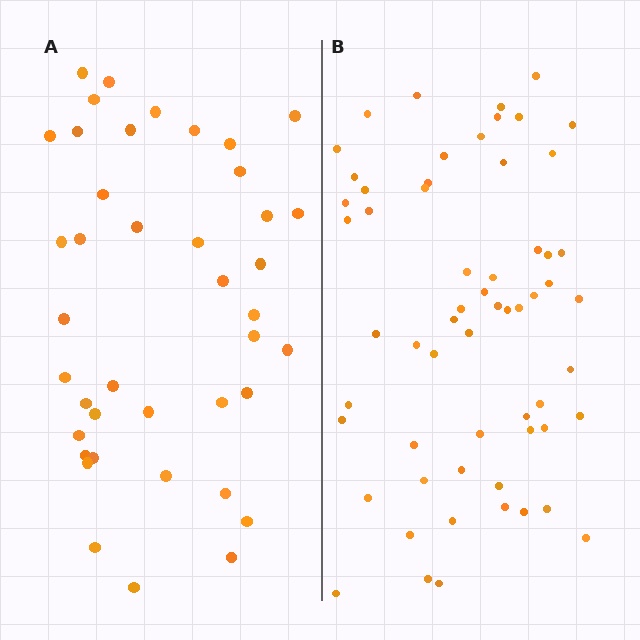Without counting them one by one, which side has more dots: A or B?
Region B (the right region) has more dots.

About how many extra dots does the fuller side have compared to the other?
Region B has approximately 20 more dots than region A.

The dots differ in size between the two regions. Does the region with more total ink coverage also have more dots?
No. Region A has more total ink coverage because its dots are larger, but region B actually contains more individual dots. Total area can be misleading — the number of items is what matters here.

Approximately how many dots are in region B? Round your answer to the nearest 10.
About 60 dots.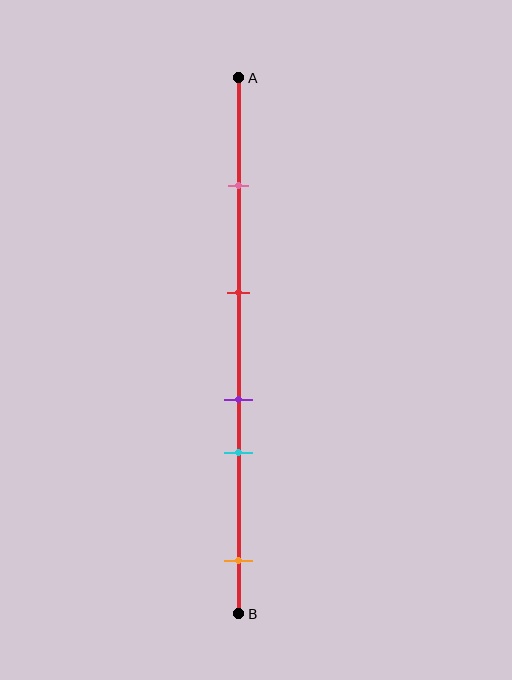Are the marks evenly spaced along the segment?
No, the marks are not evenly spaced.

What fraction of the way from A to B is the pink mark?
The pink mark is approximately 20% (0.2) of the way from A to B.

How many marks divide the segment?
There are 5 marks dividing the segment.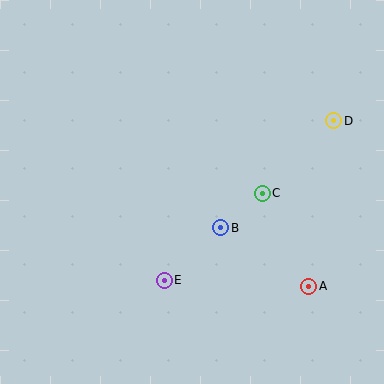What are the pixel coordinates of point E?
Point E is at (164, 280).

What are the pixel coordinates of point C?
Point C is at (262, 193).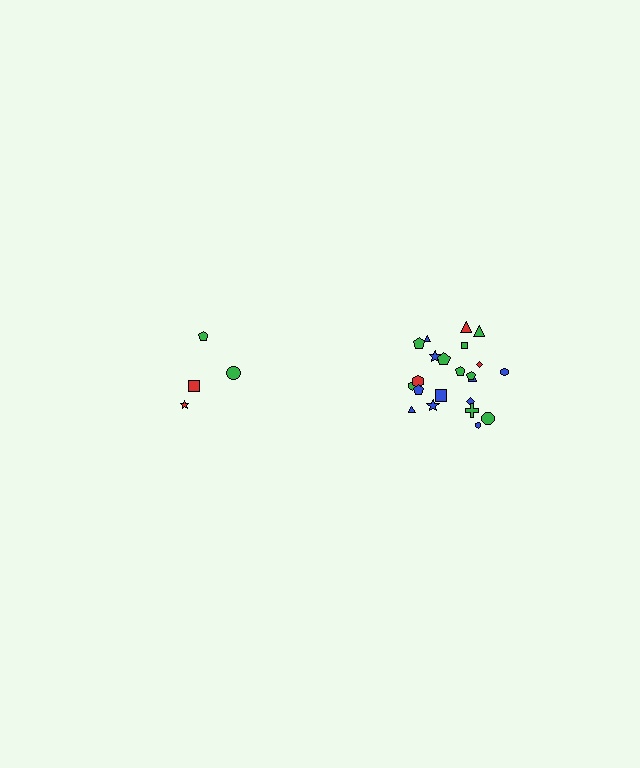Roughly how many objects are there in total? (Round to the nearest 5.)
Roughly 25 objects in total.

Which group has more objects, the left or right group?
The right group.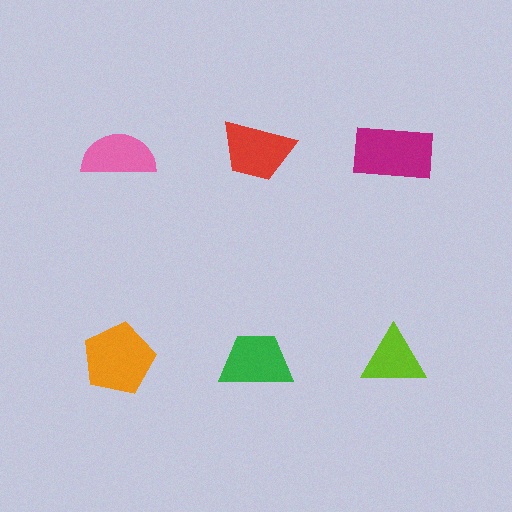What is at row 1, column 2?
A red trapezoid.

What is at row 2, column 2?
A green trapezoid.